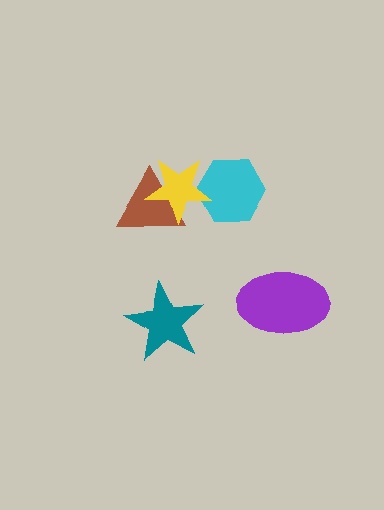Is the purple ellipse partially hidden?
No, no other shape covers it.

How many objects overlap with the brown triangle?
1 object overlaps with the brown triangle.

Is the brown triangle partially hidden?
Yes, it is partially covered by another shape.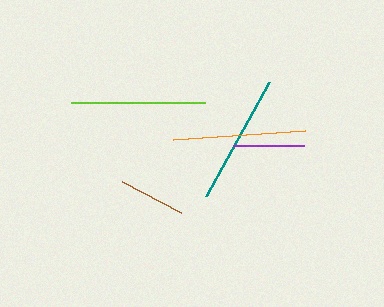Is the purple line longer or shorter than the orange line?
The orange line is longer than the purple line.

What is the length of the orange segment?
The orange segment is approximately 132 pixels long.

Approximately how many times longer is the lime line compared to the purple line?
The lime line is approximately 1.9 times the length of the purple line.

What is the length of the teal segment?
The teal segment is approximately 130 pixels long.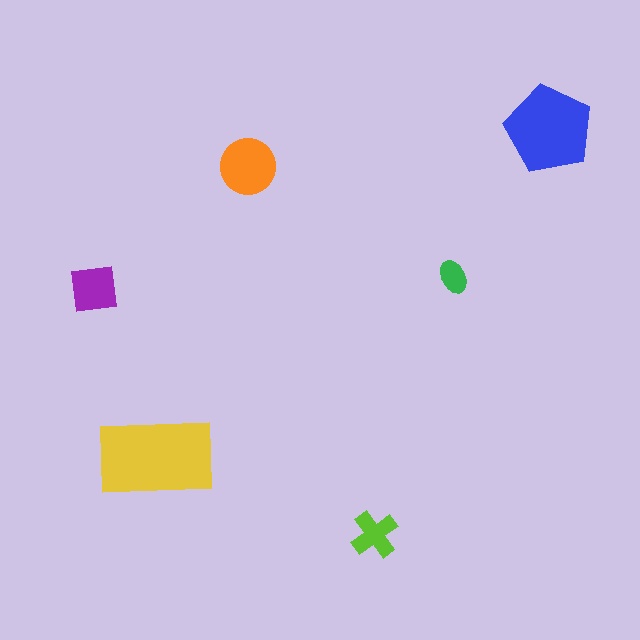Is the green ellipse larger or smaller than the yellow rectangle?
Smaller.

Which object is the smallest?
The green ellipse.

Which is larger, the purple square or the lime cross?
The purple square.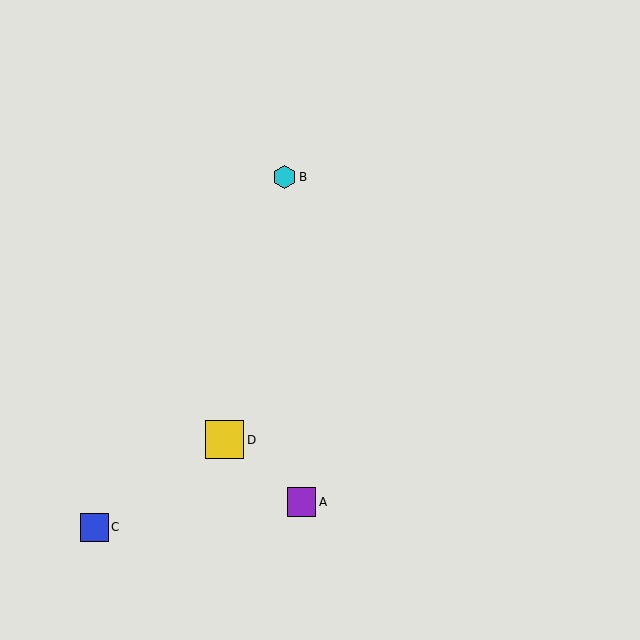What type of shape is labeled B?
Shape B is a cyan hexagon.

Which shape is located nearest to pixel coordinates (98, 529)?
The blue square (labeled C) at (94, 527) is nearest to that location.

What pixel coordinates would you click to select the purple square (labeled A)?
Click at (302, 502) to select the purple square A.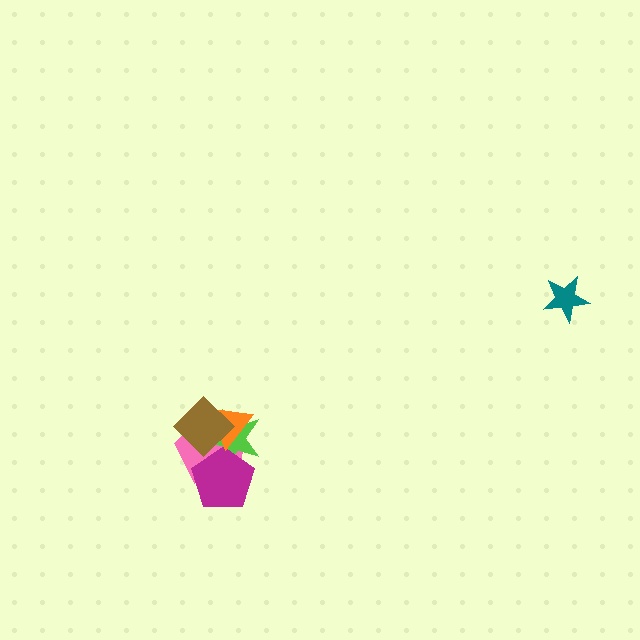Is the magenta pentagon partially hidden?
Yes, it is partially covered by another shape.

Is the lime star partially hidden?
Yes, it is partially covered by another shape.